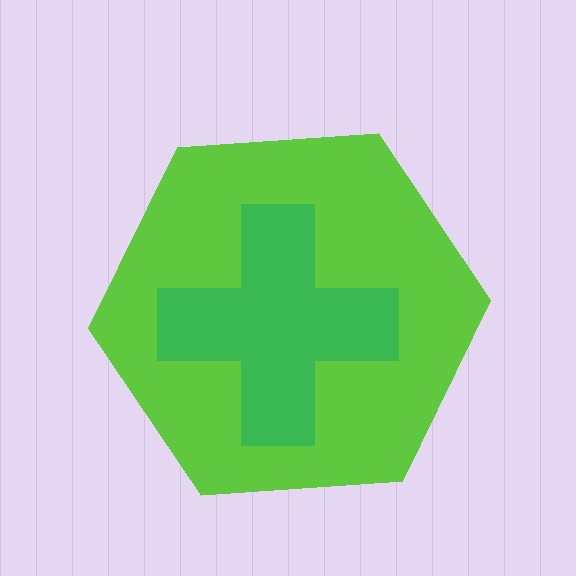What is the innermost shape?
The green cross.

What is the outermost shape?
The lime hexagon.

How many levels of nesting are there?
2.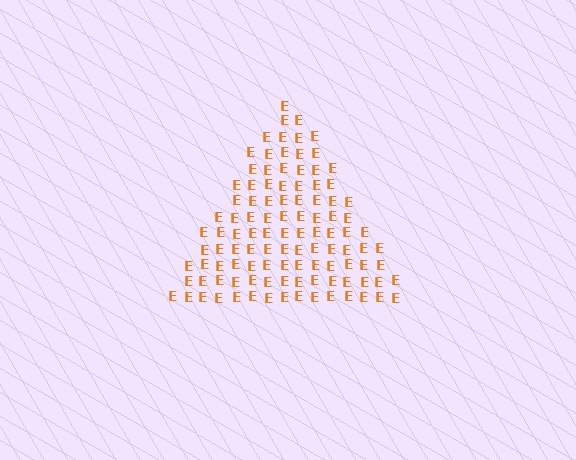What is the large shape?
The large shape is a triangle.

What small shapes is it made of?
It is made of small letter E's.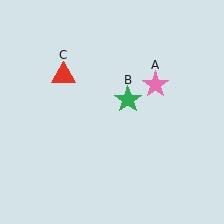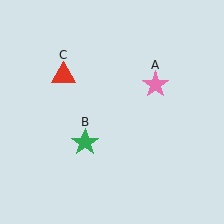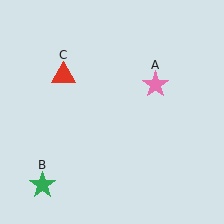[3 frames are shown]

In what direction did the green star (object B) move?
The green star (object B) moved down and to the left.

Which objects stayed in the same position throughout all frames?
Pink star (object A) and red triangle (object C) remained stationary.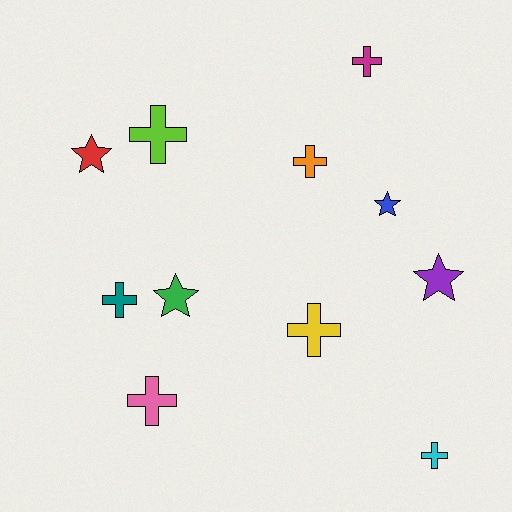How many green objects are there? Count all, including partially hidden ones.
There is 1 green object.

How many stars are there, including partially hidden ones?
There are 4 stars.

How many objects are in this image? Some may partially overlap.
There are 11 objects.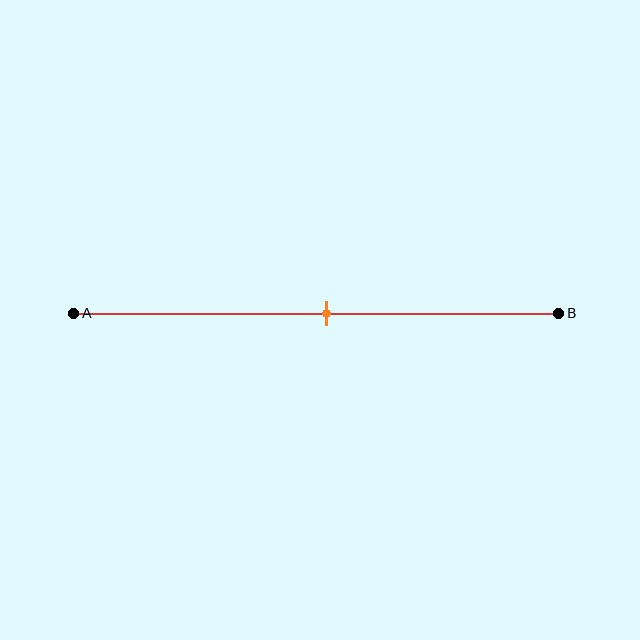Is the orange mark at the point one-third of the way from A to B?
No, the mark is at about 50% from A, not at the 33% one-third point.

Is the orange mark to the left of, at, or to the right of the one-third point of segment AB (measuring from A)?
The orange mark is to the right of the one-third point of segment AB.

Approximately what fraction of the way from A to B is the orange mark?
The orange mark is approximately 50% of the way from A to B.